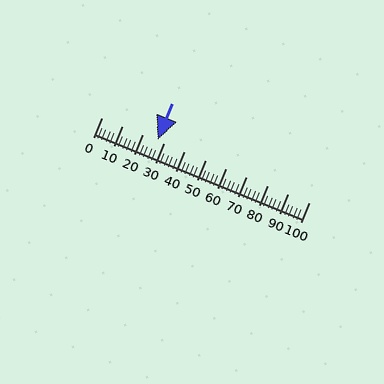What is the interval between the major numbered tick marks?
The major tick marks are spaced 10 units apart.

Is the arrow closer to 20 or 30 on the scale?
The arrow is closer to 30.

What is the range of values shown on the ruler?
The ruler shows values from 0 to 100.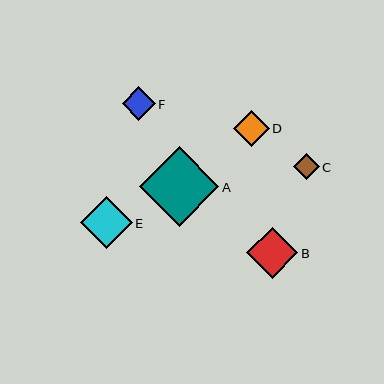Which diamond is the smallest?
Diamond C is the smallest with a size of approximately 26 pixels.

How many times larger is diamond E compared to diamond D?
Diamond E is approximately 1.5 times the size of diamond D.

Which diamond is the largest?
Diamond A is the largest with a size of approximately 79 pixels.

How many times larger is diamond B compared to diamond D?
Diamond B is approximately 1.5 times the size of diamond D.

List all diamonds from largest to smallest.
From largest to smallest: A, E, B, D, F, C.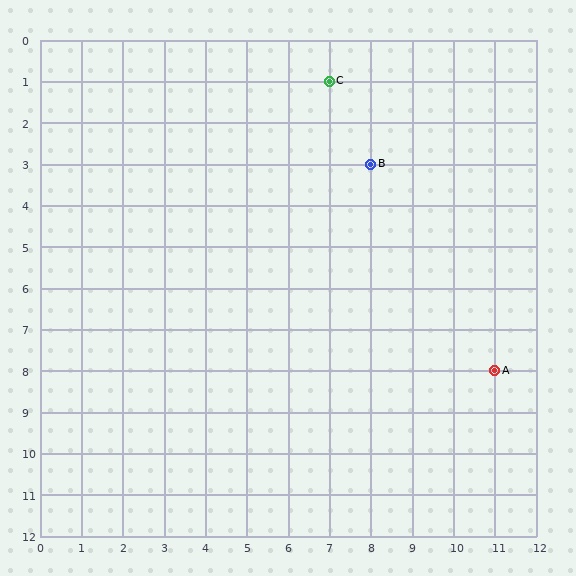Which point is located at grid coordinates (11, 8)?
Point A is at (11, 8).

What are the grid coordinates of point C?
Point C is at grid coordinates (7, 1).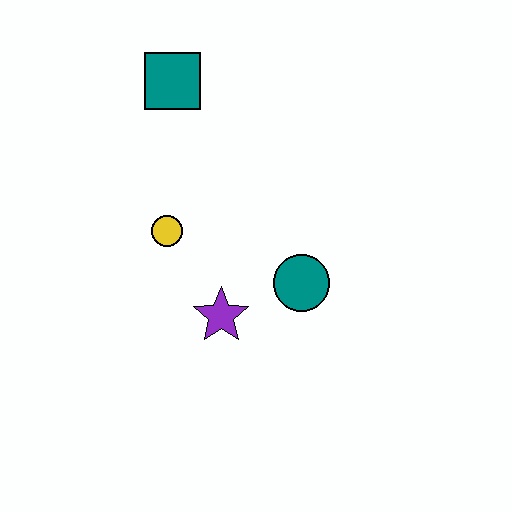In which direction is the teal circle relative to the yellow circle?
The teal circle is to the right of the yellow circle.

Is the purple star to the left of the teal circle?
Yes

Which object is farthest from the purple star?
The teal square is farthest from the purple star.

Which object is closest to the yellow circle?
The purple star is closest to the yellow circle.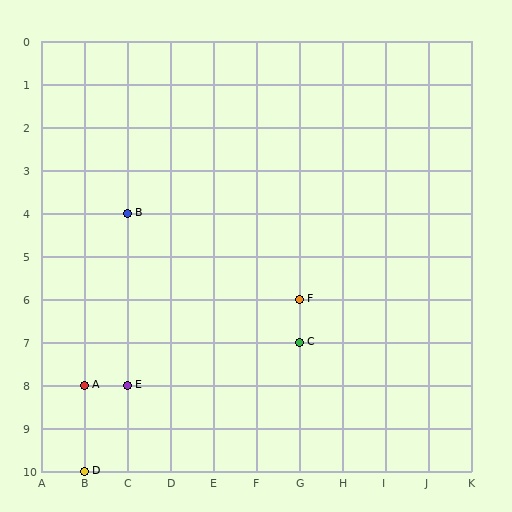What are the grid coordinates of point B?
Point B is at grid coordinates (C, 4).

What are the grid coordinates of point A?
Point A is at grid coordinates (B, 8).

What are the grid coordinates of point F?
Point F is at grid coordinates (G, 6).